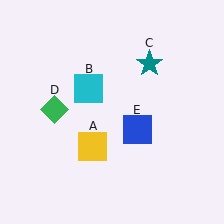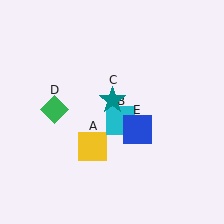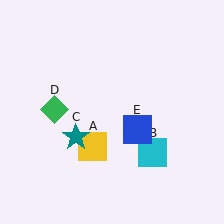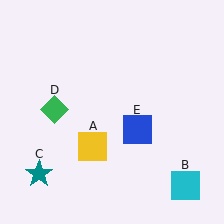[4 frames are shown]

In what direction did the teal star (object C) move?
The teal star (object C) moved down and to the left.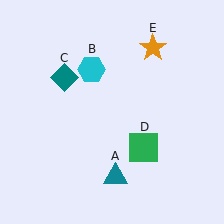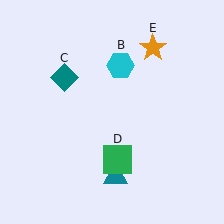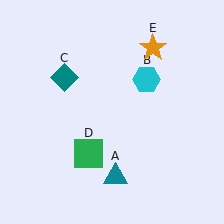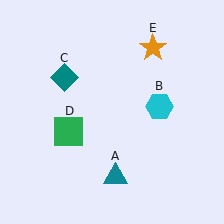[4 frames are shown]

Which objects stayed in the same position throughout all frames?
Teal triangle (object A) and teal diamond (object C) and orange star (object E) remained stationary.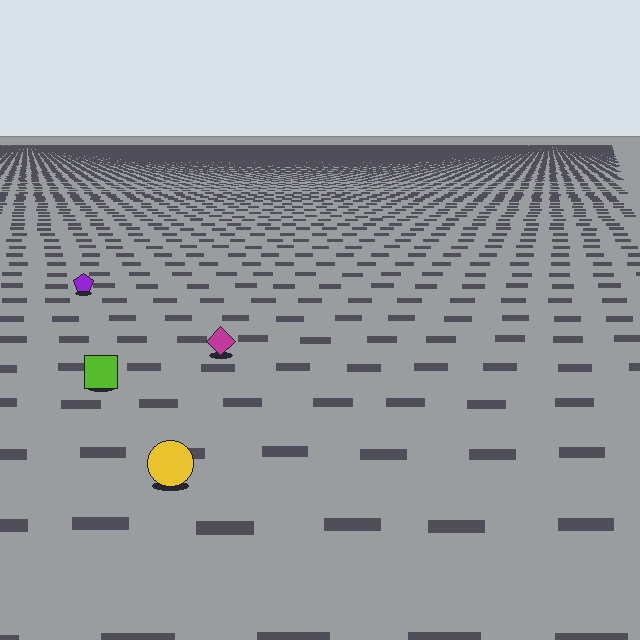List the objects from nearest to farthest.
From nearest to farthest: the yellow circle, the lime square, the magenta diamond, the purple pentagon.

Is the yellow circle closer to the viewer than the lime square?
Yes. The yellow circle is closer — you can tell from the texture gradient: the ground texture is coarser near it.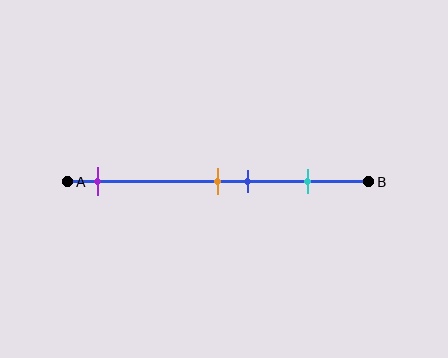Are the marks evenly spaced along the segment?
No, the marks are not evenly spaced.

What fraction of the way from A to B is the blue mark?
The blue mark is approximately 60% (0.6) of the way from A to B.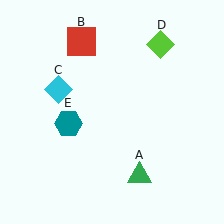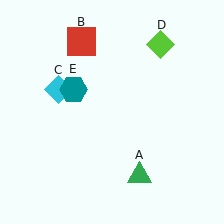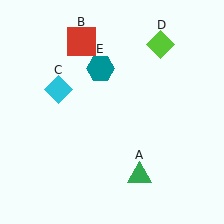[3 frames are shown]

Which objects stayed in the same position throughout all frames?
Green triangle (object A) and red square (object B) and cyan diamond (object C) and lime diamond (object D) remained stationary.